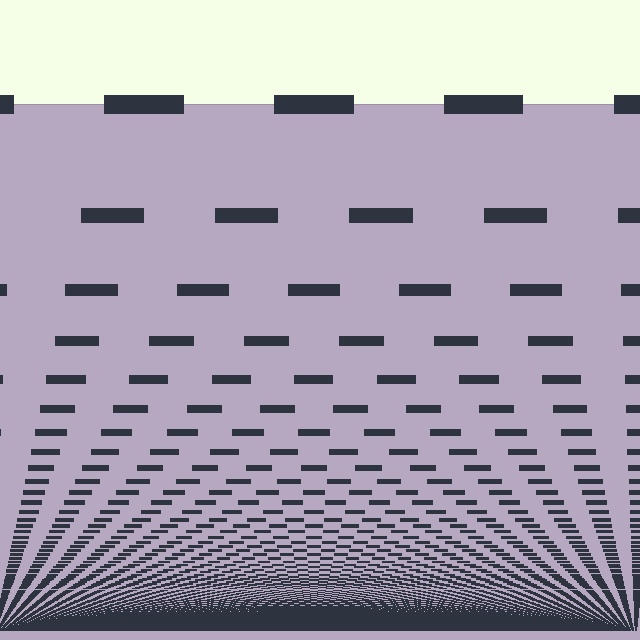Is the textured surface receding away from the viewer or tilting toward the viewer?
The surface appears to tilt toward the viewer. Texture elements get larger and sparser toward the top.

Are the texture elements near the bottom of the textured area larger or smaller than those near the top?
Smaller. The gradient is inverted — elements near the bottom are smaller and denser.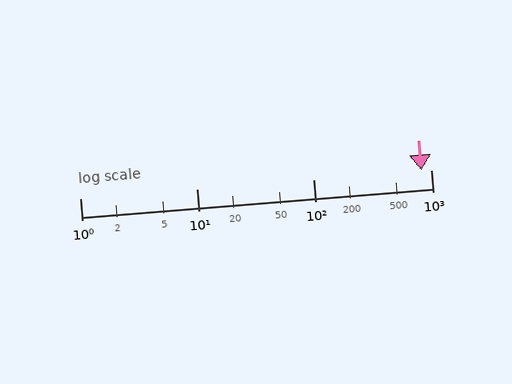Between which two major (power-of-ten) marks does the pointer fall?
The pointer is between 100 and 1000.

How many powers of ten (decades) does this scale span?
The scale spans 3 decades, from 1 to 1000.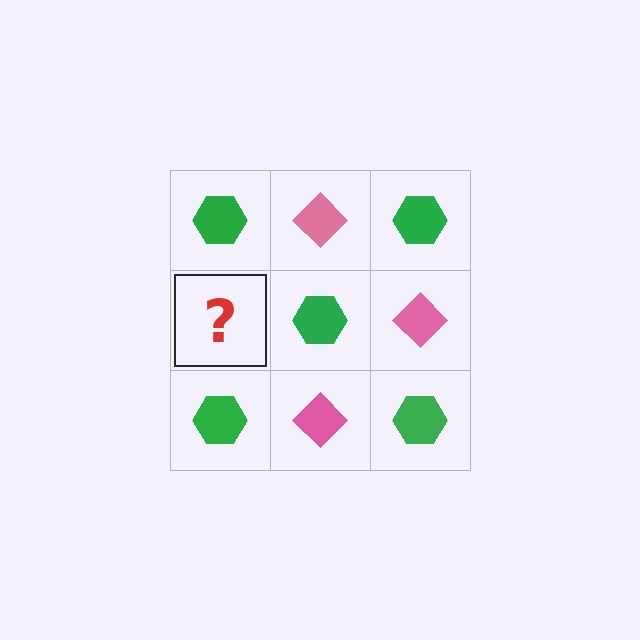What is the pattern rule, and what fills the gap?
The rule is that it alternates green hexagon and pink diamond in a checkerboard pattern. The gap should be filled with a pink diamond.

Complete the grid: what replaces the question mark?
The question mark should be replaced with a pink diamond.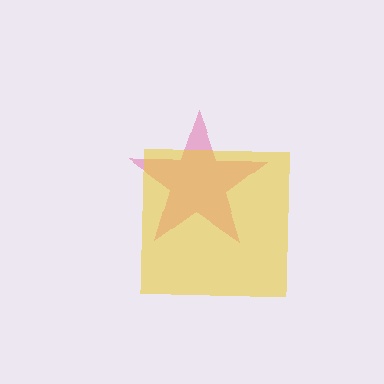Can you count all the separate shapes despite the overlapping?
Yes, there are 2 separate shapes.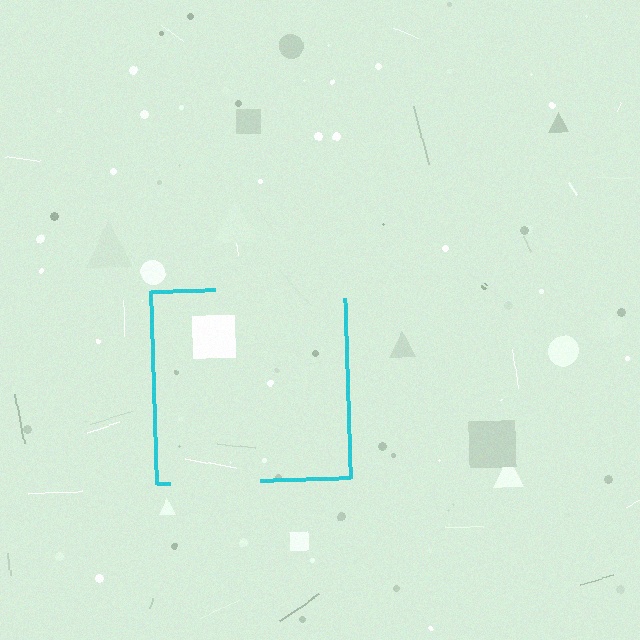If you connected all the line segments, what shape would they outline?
They would outline a square.